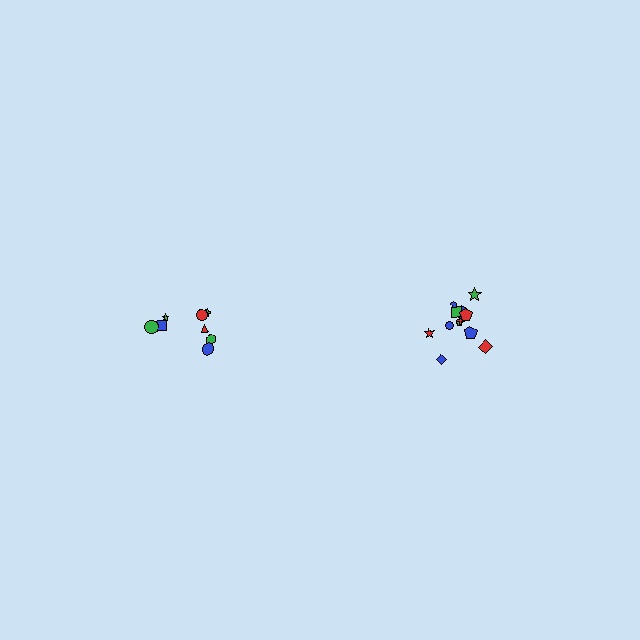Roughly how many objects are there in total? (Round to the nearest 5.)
Roughly 20 objects in total.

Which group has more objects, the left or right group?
The right group.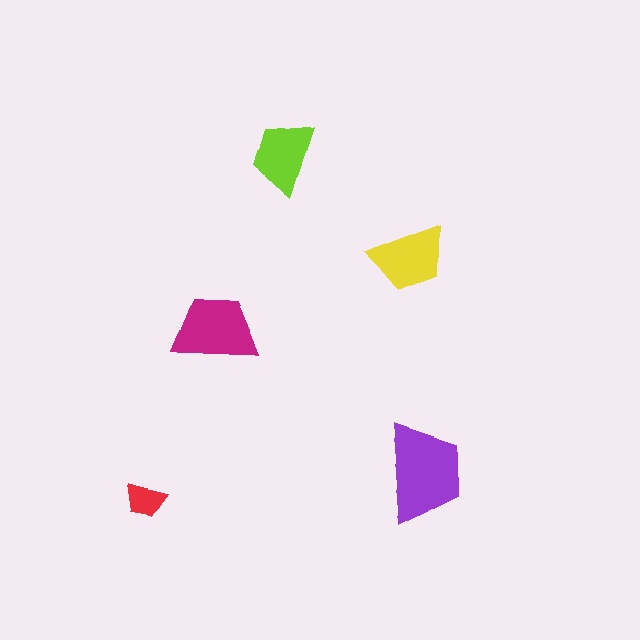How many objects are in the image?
There are 5 objects in the image.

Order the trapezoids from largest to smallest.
the purple one, the magenta one, the yellow one, the lime one, the red one.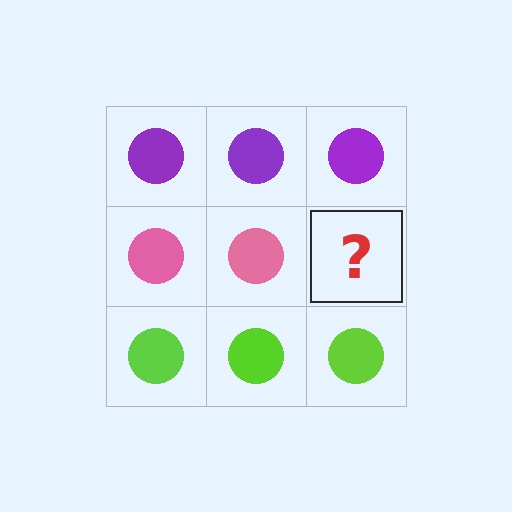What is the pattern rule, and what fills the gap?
The rule is that each row has a consistent color. The gap should be filled with a pink circle.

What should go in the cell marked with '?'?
The missing cell should contain a pink circle.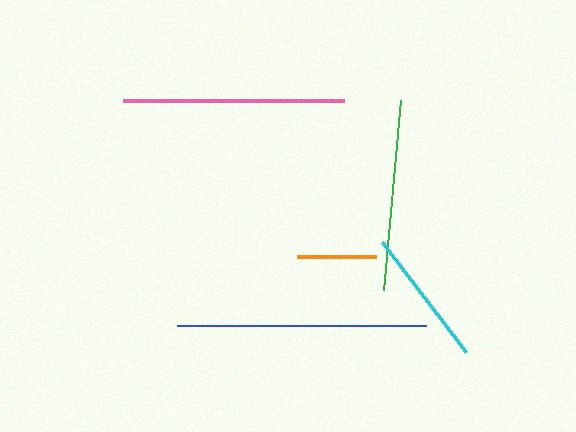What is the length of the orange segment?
The orange segment is approximately 79 pixels long.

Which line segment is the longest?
The blue line is the longest at approximately 249 pixels.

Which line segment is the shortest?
The orange line is the shortest at approximately 79 pixels.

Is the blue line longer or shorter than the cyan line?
The blue line is longer than the cyan line.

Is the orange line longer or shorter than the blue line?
The blue line is longer than the orange line.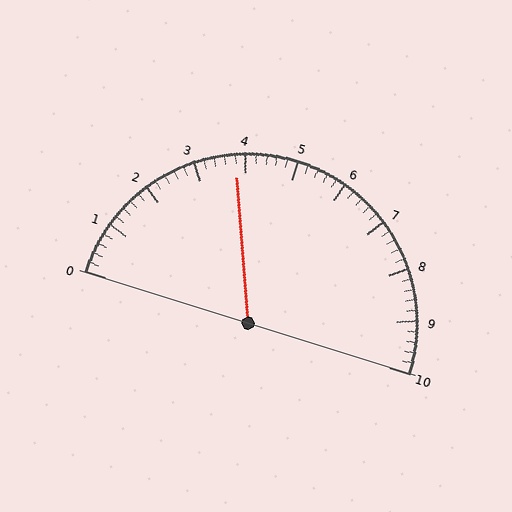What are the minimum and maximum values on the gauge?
The gauge ranges from 0 to 10.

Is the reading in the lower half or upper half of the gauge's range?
The reading is in the lower half of the range (0 to 10).